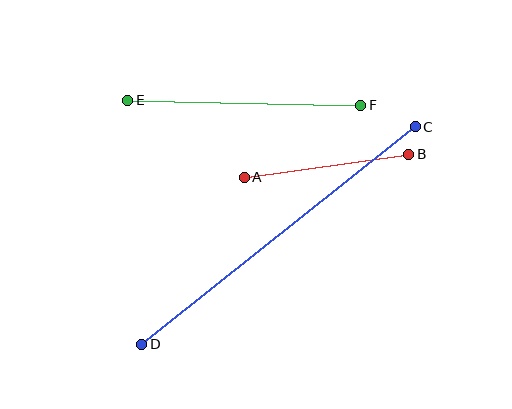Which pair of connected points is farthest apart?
Points C and D are farthest apart.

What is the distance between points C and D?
The distance is approximately 349 pixels.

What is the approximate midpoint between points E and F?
The midpoint is at approximately (244, 103) pixels.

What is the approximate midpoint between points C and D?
The midpoint is at approximately (278, 235) pixels.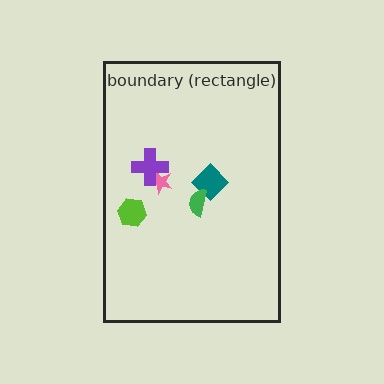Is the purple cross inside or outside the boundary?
Inside.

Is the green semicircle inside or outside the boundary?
Inside.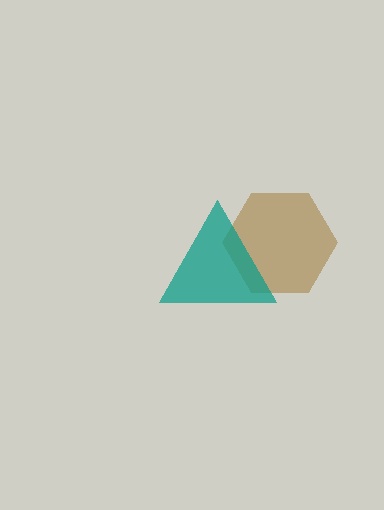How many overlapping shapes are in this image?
There are 2 overlapping shapes in the image.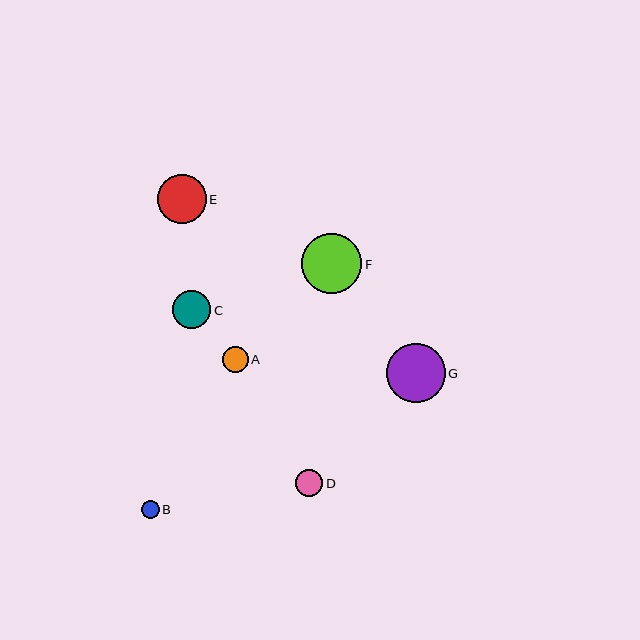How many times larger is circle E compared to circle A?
Circle E is approximately 1.9 times the size of circle A.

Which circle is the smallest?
Circle B is the smallest with a size of approximately 18 pixels.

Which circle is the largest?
Circle F is the largest with a size of approximately 60 pixels.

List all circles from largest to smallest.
From largest to smallest: F, G, E, C, D, A, B.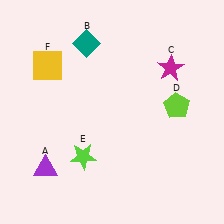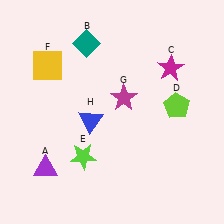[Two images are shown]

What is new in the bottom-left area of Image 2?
A blue triangle (H) was added in the bottom-left area of Image 2.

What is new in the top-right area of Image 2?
A magenta star (G) was added in the top-right area of Image 2.